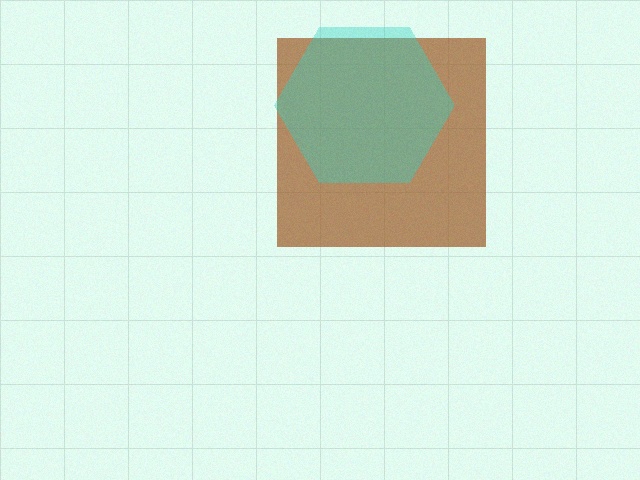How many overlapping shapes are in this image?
There are 2 overlapping shapes in the image.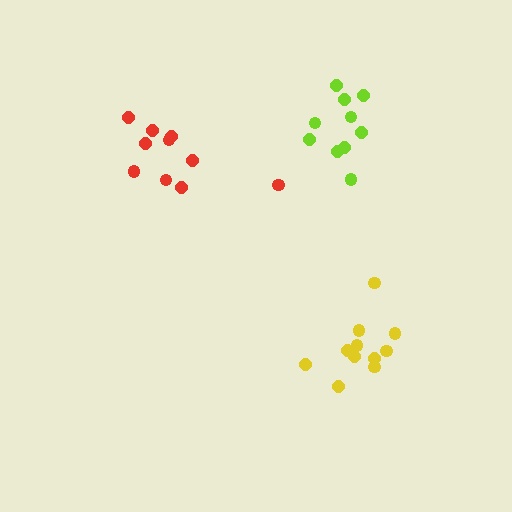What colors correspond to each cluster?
The clusters are colored: yellow, red, lime.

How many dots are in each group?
Group 1: 11 dots, Group 2: 10 dots, Group 3: 10 dots (31 total).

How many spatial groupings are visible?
There are 3 spatial groupings.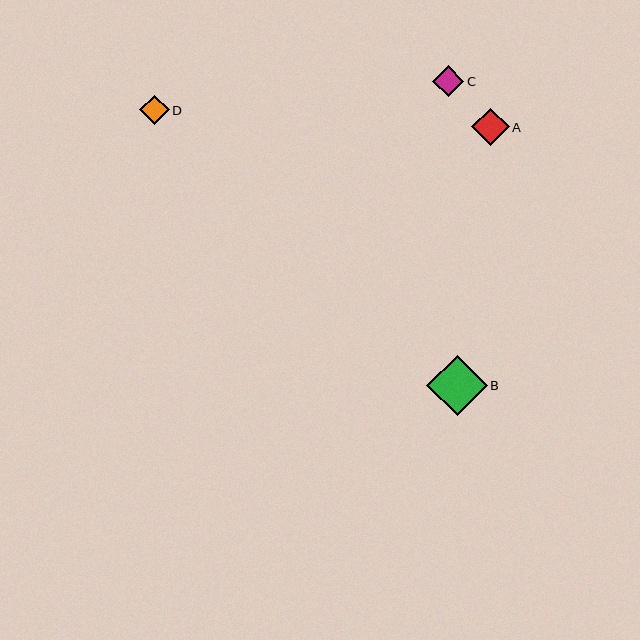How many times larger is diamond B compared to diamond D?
Diamond B is approximately 2.0 times the size of diamond D.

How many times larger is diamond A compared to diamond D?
Diamond A is approximately 1.3 times the size of diamond D.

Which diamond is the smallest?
Diamond D is the smallest with a size of approximately 29 pixels.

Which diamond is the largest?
Diamond B is the largest with a size of approximately 60 pixels.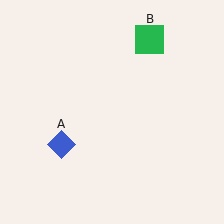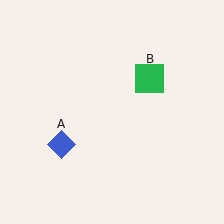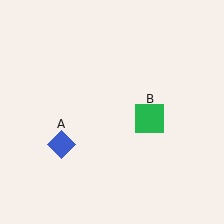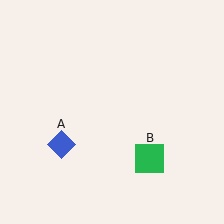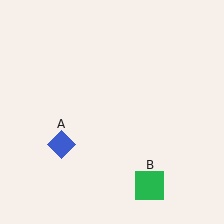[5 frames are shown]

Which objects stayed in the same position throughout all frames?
Blue diamond (object A) remained stationary.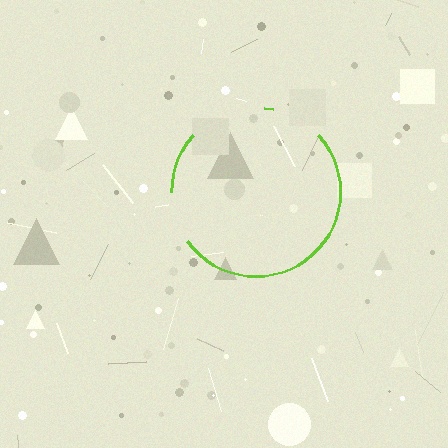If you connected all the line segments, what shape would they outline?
They would outline a circle.